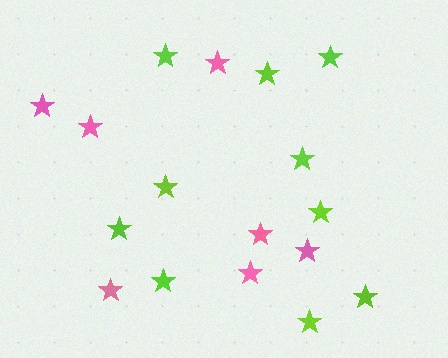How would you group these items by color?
There are 2 groups: one group of lime stars (10) and one group of pink stars (7).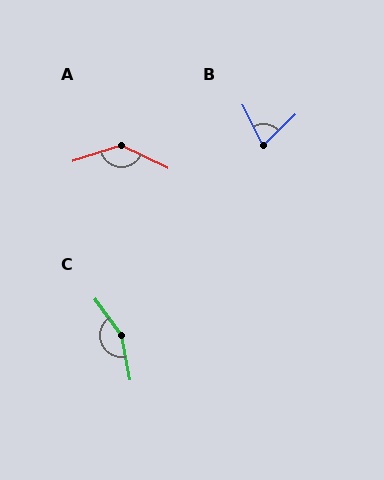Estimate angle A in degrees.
Approximately 137 degrees.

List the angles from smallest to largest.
B (73°), A (137°), C (156°).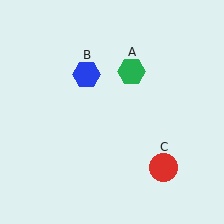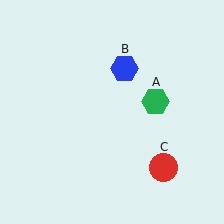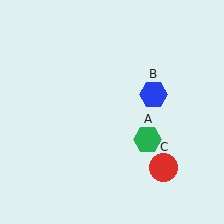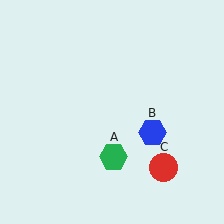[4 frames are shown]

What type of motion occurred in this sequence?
The green hexagon (object A), blue hexagon (object B) rotated clockwise around the center of the scene.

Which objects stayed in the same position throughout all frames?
Red circle (object C) remained stationary.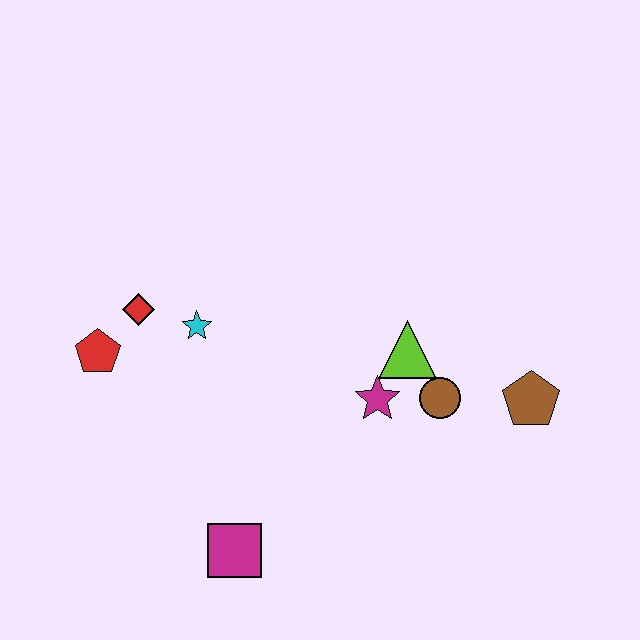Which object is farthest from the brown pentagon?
The red pentagon is farthest from the brown pentagon.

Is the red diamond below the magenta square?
No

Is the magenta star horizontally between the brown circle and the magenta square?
Yes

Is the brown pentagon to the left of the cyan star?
No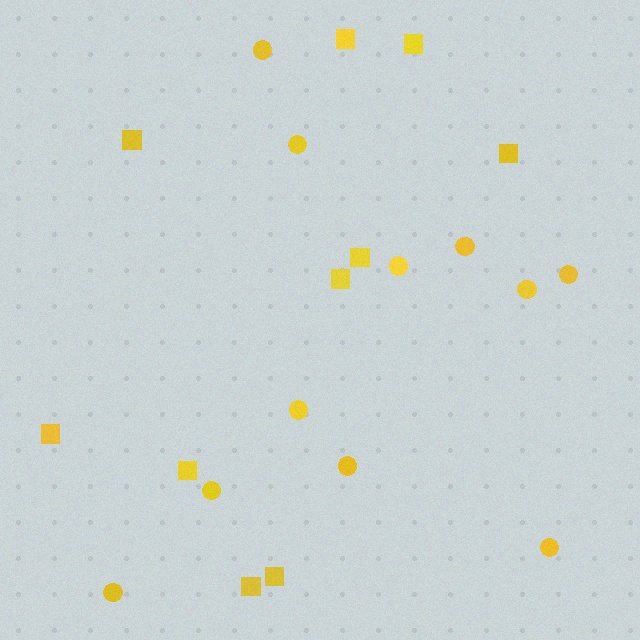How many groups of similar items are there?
There are 2 groups: one group of squares (10) and one group of circles (11).